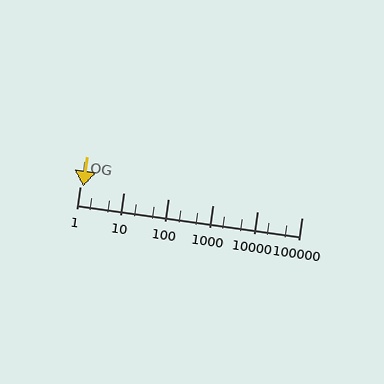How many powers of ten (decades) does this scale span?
The scale spans 5 decades, from 1 to 100000.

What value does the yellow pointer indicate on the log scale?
The pointer indicates approximately 1.2.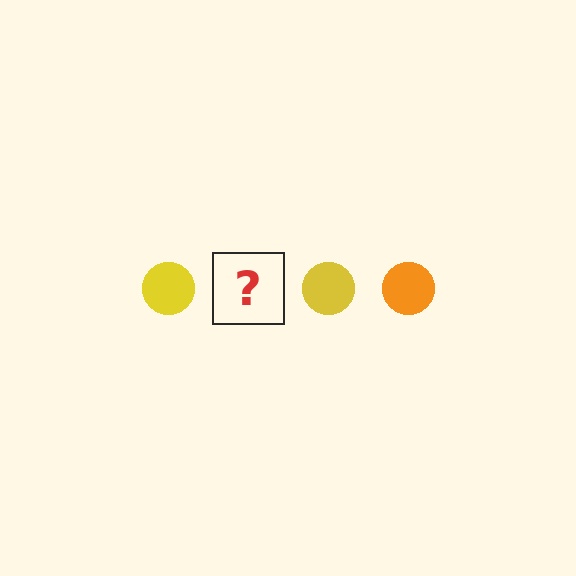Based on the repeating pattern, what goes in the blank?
The blank should be an orange circle.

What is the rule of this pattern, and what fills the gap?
The rule is that the pattern cycles through yellow, orange circles. The gap should be filled with an orange circle.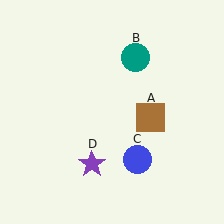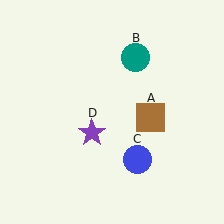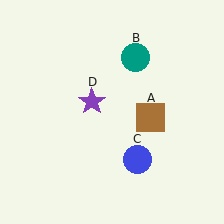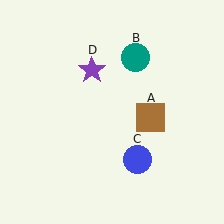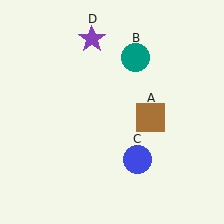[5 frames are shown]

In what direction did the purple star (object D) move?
The purple star (object D) moved up.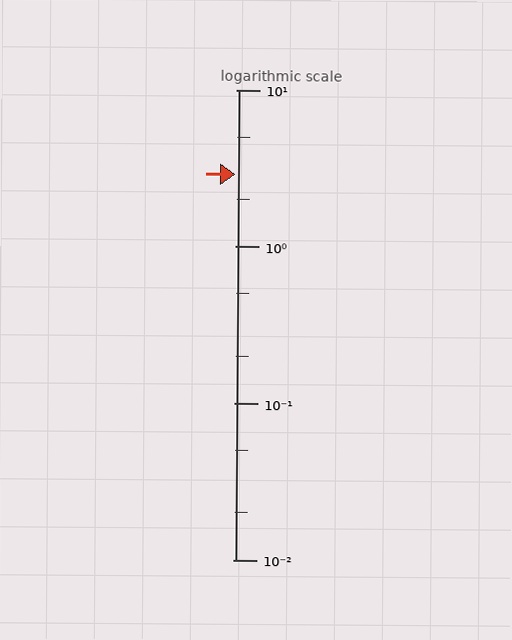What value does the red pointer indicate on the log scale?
The pointer indicates approximately 2.9.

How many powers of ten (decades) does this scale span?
The scale spans 3 decades, from 0.01 to 10.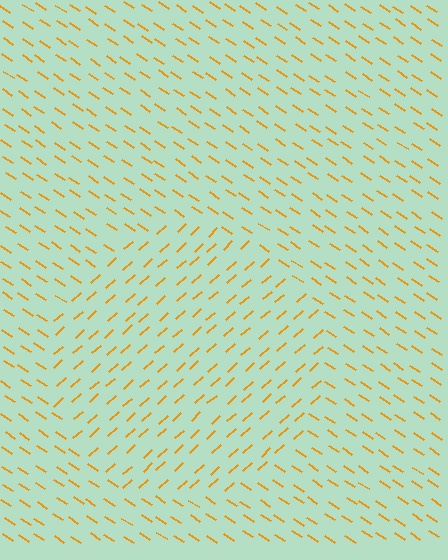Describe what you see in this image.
The image is filled with small orange line segments. A circle region in the image has lines oriented differently from the surrounding lines, creating a visible texture boundary.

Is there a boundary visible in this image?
Yes, there is a texture boundary formed by a change in line orientation.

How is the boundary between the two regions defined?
The boundary is defined purely by a change in line orientation (approximately 76 degrees difference). All lines are the same color and thickness.